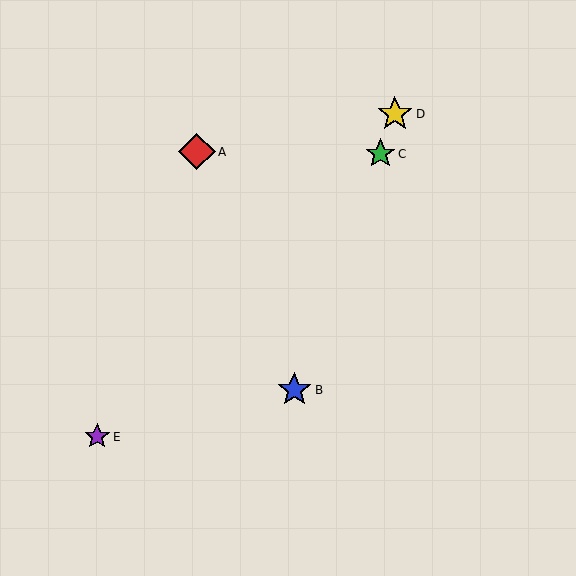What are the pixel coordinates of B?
Object B is at (294, 390).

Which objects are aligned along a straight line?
Objects B, C, D are aligned along a straight line.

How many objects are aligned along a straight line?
3 objects (B, C, D) are aligned along a straight line.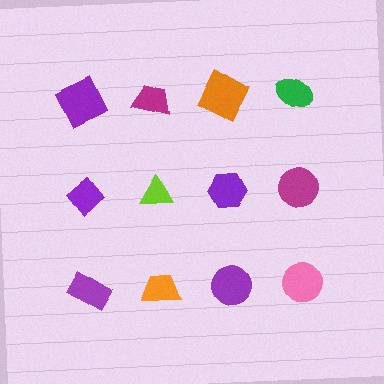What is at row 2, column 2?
A lime triangle.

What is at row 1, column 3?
An orange square.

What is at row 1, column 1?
A purple square.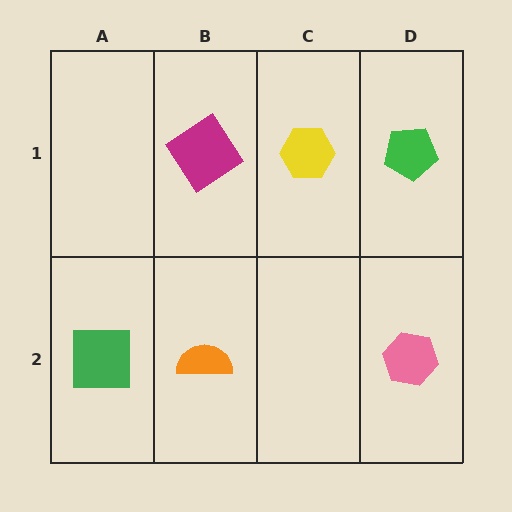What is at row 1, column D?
A green pentagon.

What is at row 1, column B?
A magenta diamond.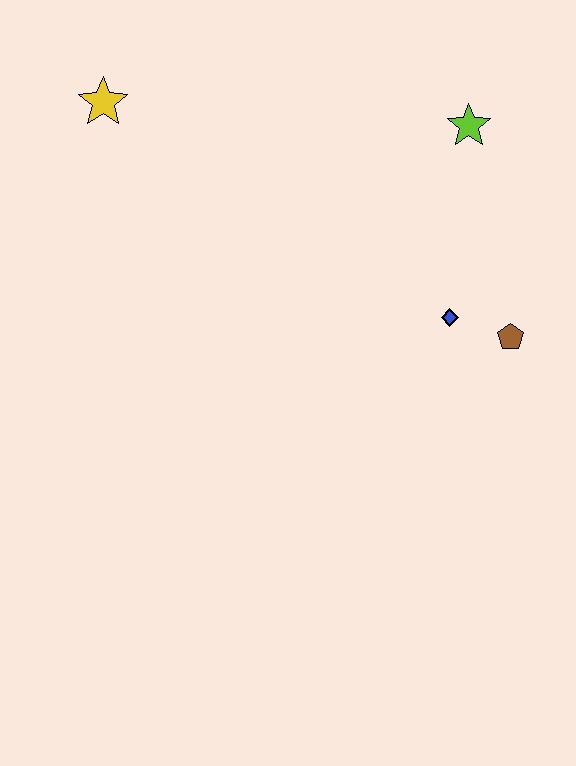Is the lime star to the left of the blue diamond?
No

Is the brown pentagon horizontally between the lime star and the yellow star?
No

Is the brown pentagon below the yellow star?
Yes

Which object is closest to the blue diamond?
The brown pentagon is closest to the blue diamond.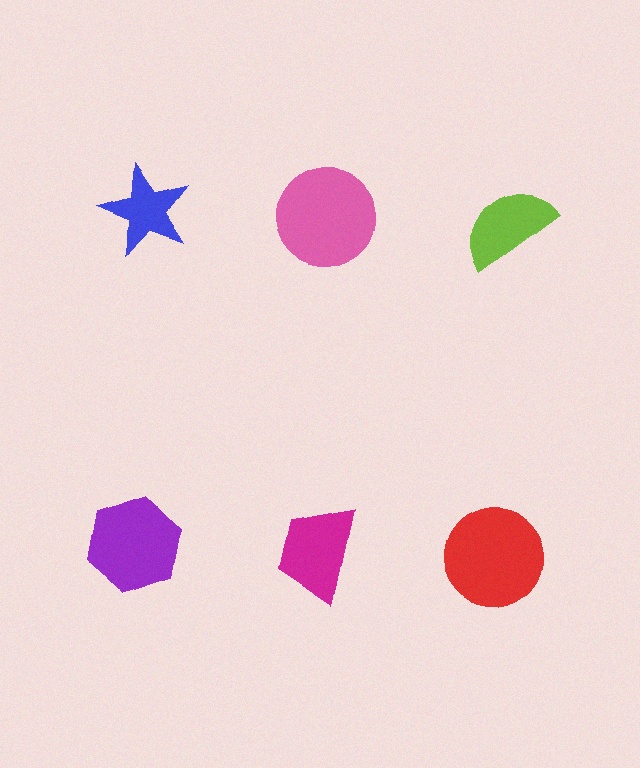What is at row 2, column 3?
A red circle.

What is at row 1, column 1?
A blue star.